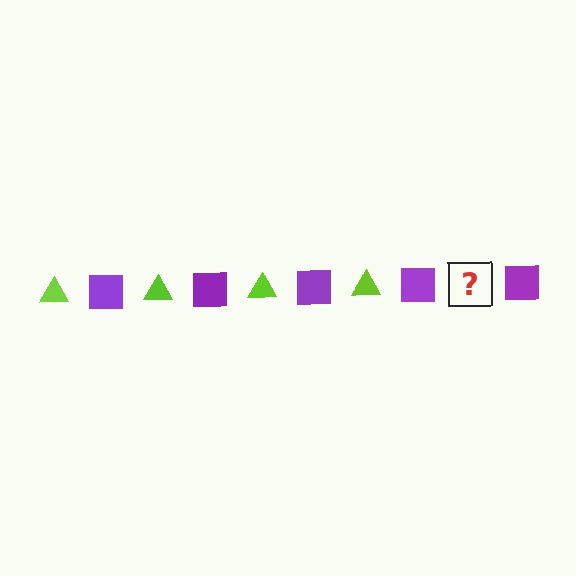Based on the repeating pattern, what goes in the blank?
The blank should be a lime triangle.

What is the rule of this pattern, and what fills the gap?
The rule is that the pattern alternates between lime triangle and purple square. The gap should be filled with a lime triangle.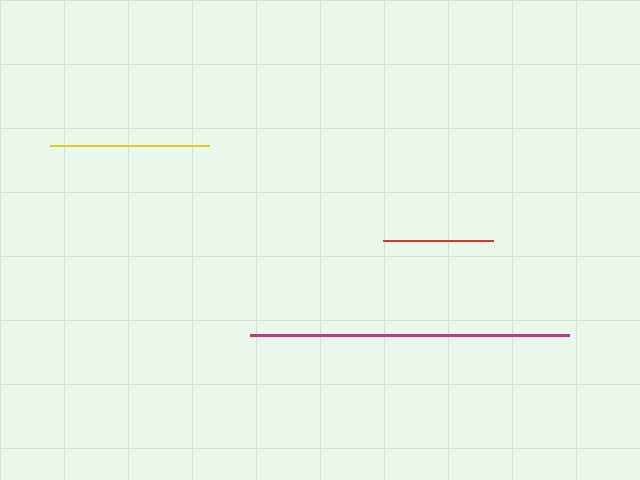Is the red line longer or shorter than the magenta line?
The magenta line is longer than the red line.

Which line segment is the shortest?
The red line is the shortest at approximately 110 pixels.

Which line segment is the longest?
The magenta line is the longest at approximately 318 pixels.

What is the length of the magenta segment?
The magenta segment is approximately 318 pixels long.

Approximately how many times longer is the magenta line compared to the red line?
The magenta line is approximately 2.9 times the length of the red line.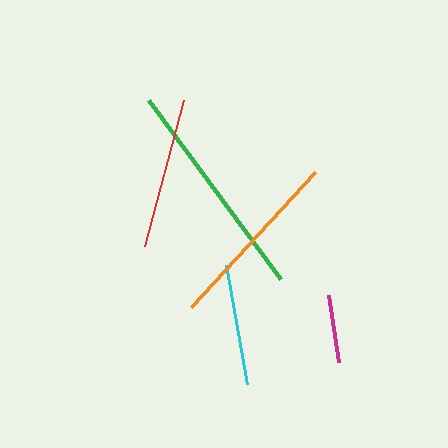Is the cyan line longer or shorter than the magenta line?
The cyan line is longer than the magenta line.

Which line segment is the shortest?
The magenta line is the shortest at approximately 68 pixels.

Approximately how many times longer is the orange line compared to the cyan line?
The orange line is approximately 1.5 times the length of the cyan line.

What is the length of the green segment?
The green segment is approximately 222 pixels long.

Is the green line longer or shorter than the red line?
The green line is longer than the red line.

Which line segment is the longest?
The green line is the longest at approximately 222 pixels.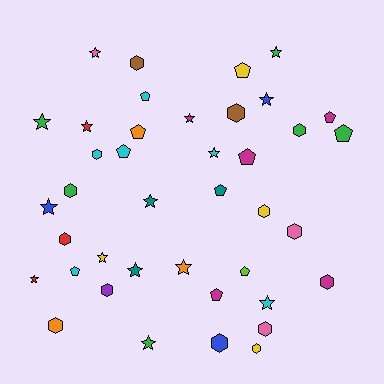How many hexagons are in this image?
There are 14 hexagons.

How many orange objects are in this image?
There are 3 orange objects.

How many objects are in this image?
There are 40 objects.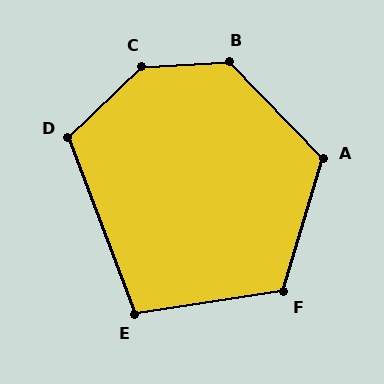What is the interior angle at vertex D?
Approximately 114 degrees (obtuse).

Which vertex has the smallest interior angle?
E, at approximately 102 degrees.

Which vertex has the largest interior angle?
C, at approximately 139 degrees.